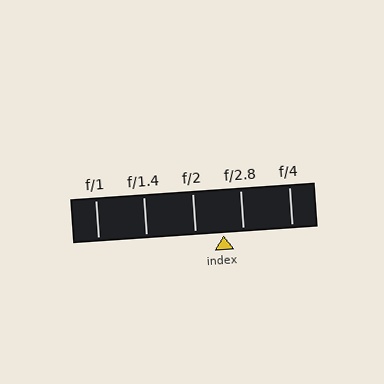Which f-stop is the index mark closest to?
The index mark is closest to f/2.8.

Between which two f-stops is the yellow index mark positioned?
The index mark is between f/2 and f/2.8.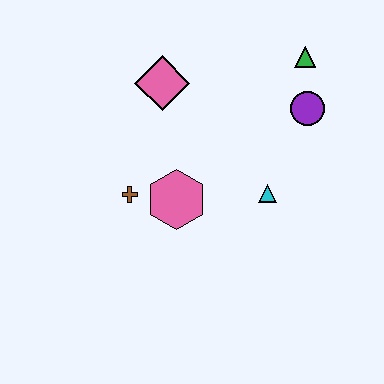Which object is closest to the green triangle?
The purple circle is closest to the green triangle.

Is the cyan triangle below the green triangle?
Yes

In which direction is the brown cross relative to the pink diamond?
The brown cross is below the pink diamond.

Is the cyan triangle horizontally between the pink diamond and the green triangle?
Yes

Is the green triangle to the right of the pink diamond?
Yes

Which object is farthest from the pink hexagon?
The green triangle is farthest from the pink hexagon.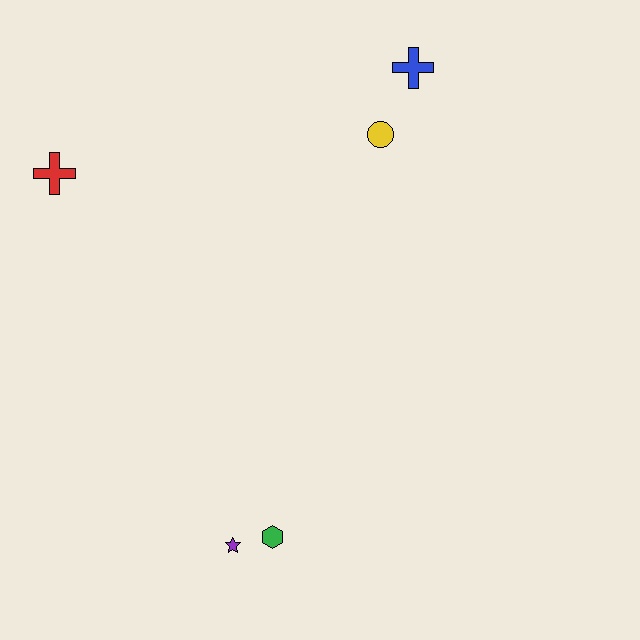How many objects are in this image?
There are 5 objects.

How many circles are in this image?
There is 1 circle.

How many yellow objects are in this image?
There is 1 yellow object.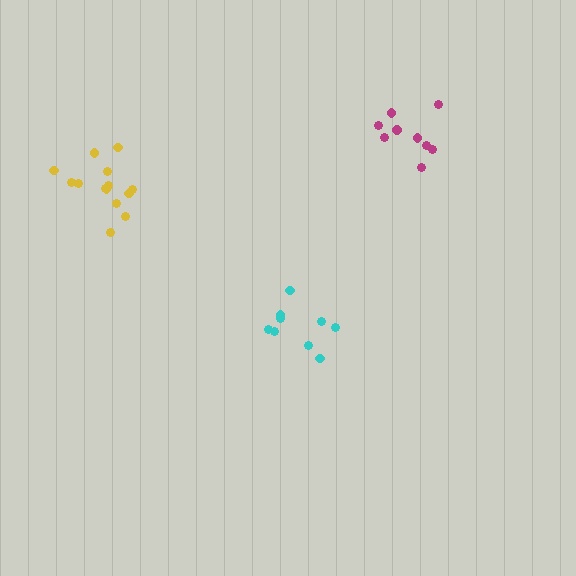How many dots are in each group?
Group 1: 9 dots, Group 2: 14 dots, Group 3: 9 dots (32 total).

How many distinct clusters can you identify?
There are 3 distinct clusters.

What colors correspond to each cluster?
The clusters are colored: magenta, yellow, cyan.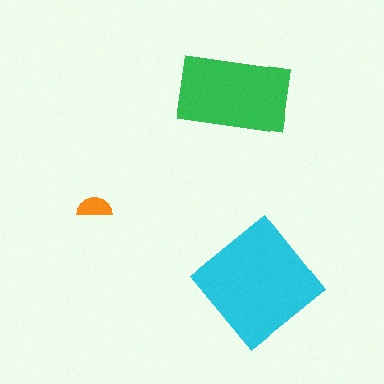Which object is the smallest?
The orange semicircle.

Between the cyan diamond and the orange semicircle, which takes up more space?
The cyan diamond.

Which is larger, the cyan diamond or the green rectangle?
The cyan diamond.